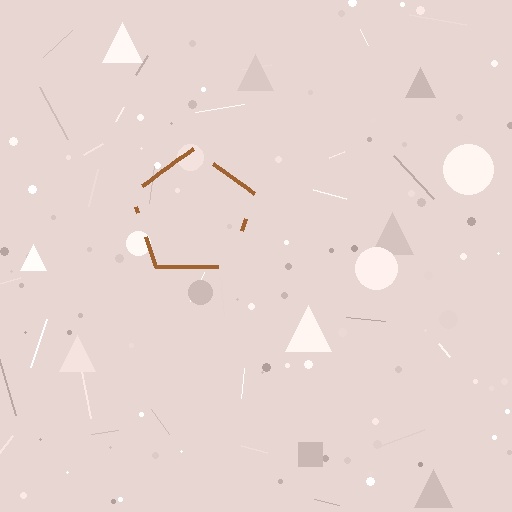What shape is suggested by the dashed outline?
The dashed outline suggests a pentagon.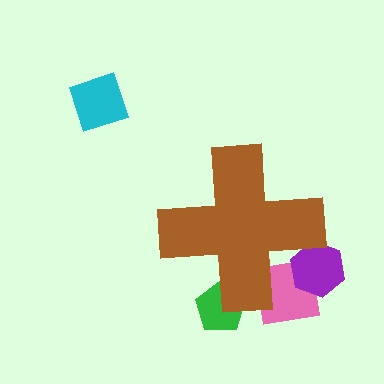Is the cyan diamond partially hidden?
No, the cyan diamond is fully visible.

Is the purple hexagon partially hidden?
Yes, the purple hexagon is partially hidden behind the brown cross.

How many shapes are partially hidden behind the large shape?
3 shapes are partially hidden.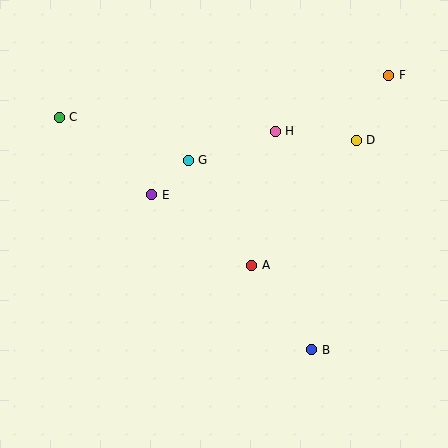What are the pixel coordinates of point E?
Point E is at (152, 195).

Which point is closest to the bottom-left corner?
Point E is closest to the bottom-left corner.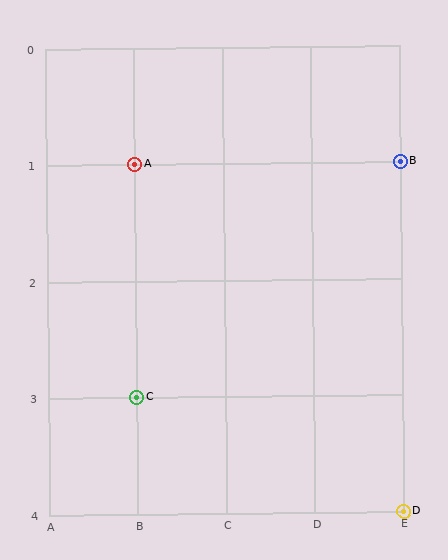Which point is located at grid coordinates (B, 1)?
Point A is at (B, 1).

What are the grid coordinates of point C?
Point C is at grid coordinates (B, 3).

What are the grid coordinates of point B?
Point B is at grid coordinates (E, 1).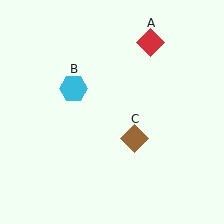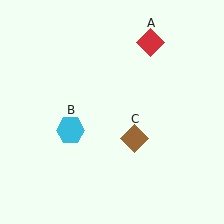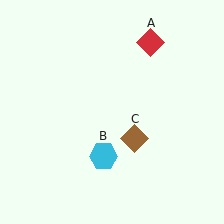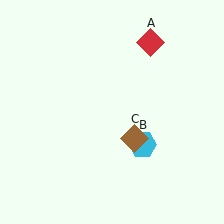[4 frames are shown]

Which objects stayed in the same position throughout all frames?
Red diamond (object A) and brown diamond (object C) remained stationary.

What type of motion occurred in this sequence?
The cyan hexagon (object B) rotated counterclockwise around the center of the scene.